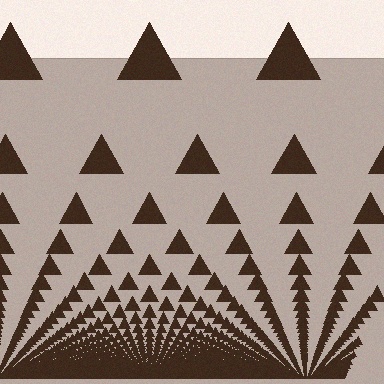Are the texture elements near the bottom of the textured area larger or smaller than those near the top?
Smaller. The gradient is inverted — elements near the bottom are smaller and denser.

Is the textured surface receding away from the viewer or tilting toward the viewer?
The surface appears to tilt toward the viewer. Texture elements get larger and sparser toward the top.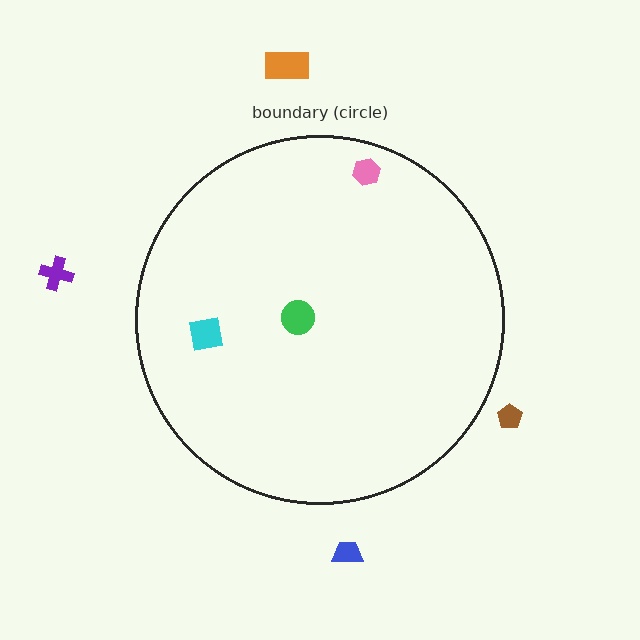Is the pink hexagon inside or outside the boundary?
Inside.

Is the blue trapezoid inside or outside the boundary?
Outside.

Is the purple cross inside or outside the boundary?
Outside.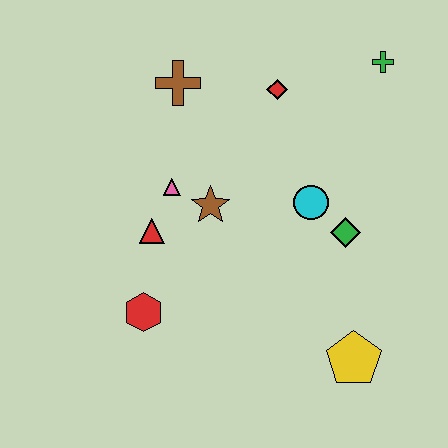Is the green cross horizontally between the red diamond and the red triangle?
No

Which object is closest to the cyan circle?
The green diamond is closest to the cyan circle.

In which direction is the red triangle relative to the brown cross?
The red triangle is below the brown cross.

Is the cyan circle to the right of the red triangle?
Yes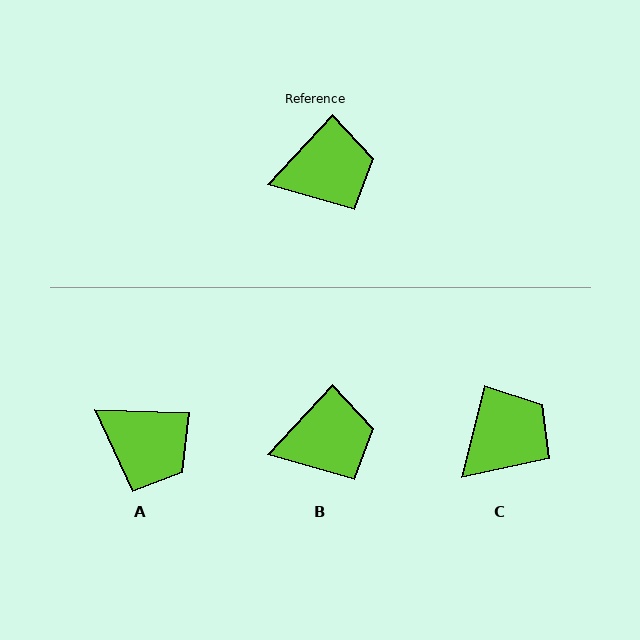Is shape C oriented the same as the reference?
No, it is off by about 28 degrees.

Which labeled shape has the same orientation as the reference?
B.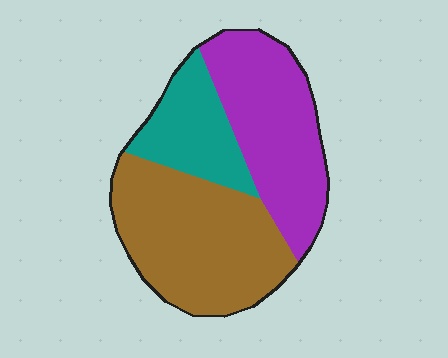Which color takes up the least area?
Teal, at roughly 20%.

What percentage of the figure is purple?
Purple covers 36% of the figure.